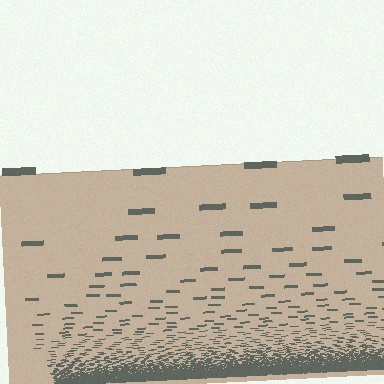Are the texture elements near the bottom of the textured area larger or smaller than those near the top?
Smaller. The gradient is inverted — elements near the bottom are smaller and denser.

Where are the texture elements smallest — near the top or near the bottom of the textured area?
Near the bottom.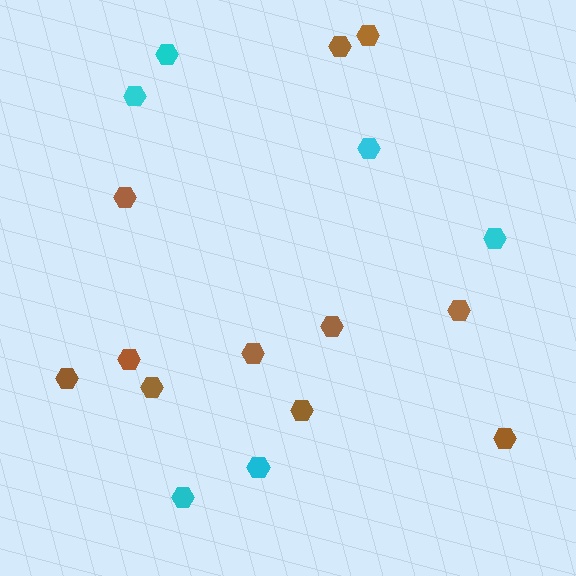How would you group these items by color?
There are 2 groups: one group of cyan hexagons (6) and one group of brown hexagons (11).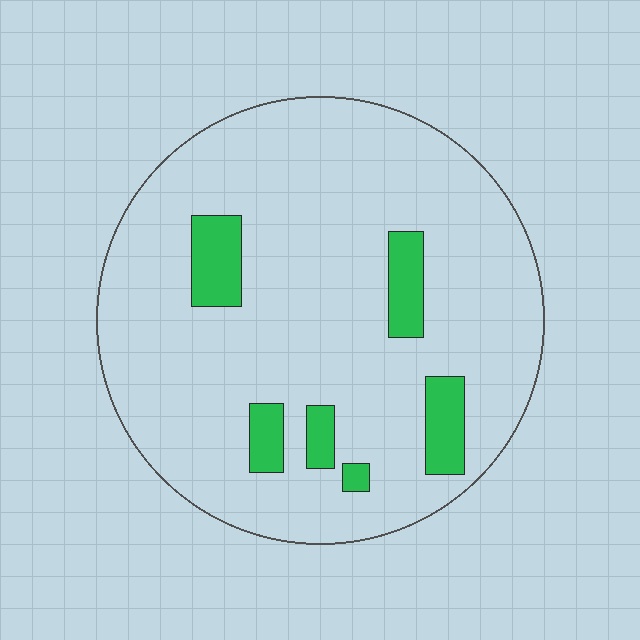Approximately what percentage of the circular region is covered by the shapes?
Approximately 10%.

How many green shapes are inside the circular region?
6.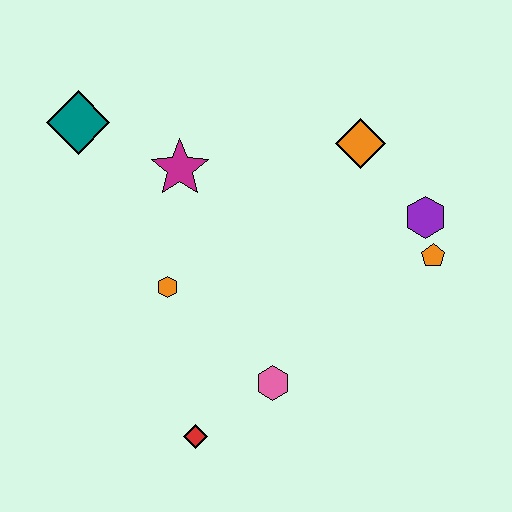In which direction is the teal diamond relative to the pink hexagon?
The teal diamond is above the pink hexagon.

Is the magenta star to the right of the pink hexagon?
No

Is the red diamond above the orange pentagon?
No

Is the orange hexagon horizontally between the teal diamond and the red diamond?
Yes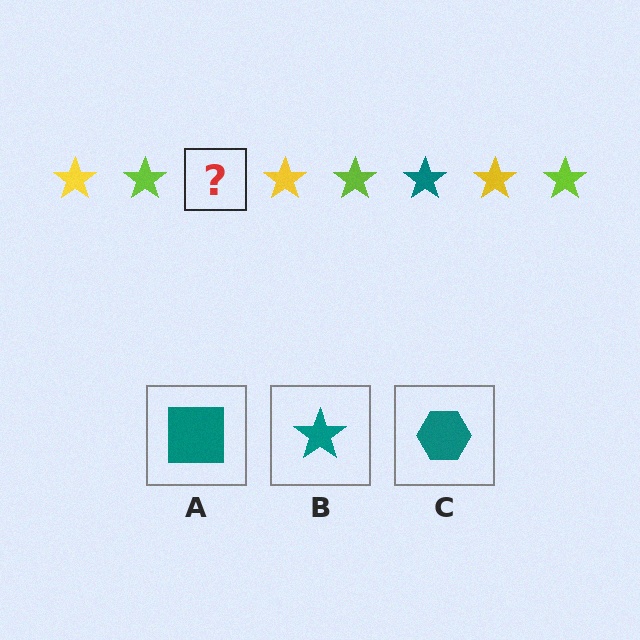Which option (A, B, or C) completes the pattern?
B.